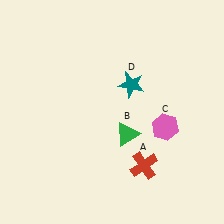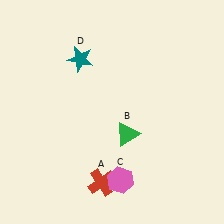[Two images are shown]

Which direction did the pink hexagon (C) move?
The pink hexagon (C) moved down.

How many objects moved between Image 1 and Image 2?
3 objects moved between the two images.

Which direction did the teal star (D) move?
The teal star (D) moved left.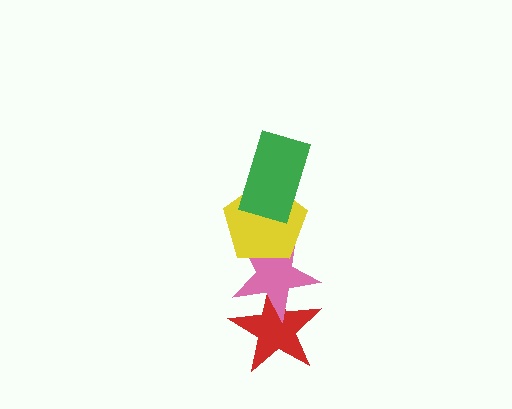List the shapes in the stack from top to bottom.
From top to bottom: the green rectangle, the yellow pentagon, the pink star, the red star.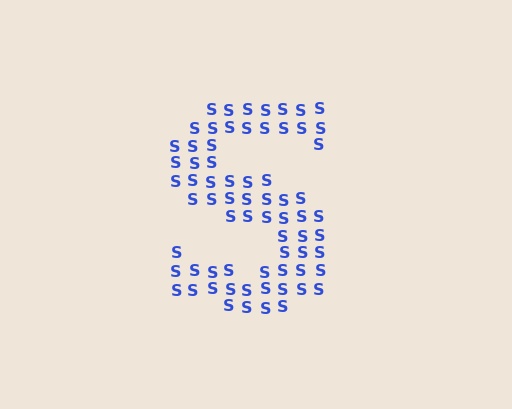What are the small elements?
The small elements are letter S's.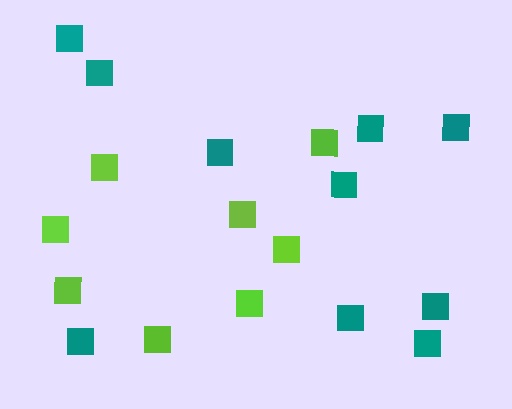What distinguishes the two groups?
There are 2 groups: one group of lime squares (8) and one group of teal squares (10).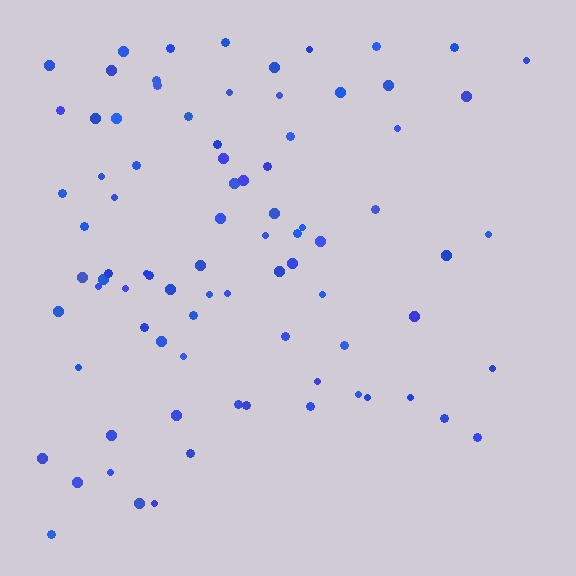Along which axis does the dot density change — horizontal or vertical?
Horizontal.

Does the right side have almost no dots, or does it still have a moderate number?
Still a moderate number, just noticeably fewer than the left.